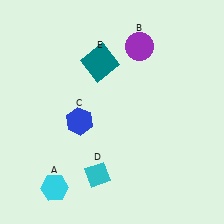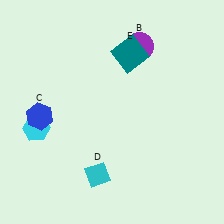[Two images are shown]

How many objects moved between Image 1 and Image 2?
3 objects moved between the two images.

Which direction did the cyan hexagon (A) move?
The cyan hexagon (A) moved up.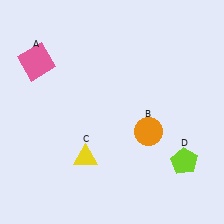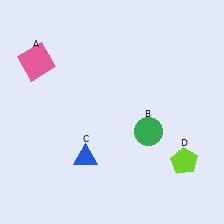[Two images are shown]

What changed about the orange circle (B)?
In Image 1, B is orange. In Image 2, it changed to green.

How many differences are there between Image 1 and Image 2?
There are 2 differences between the two images.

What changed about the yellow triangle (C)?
In Image 1, C is yellow. In Image 2, it changed to blue.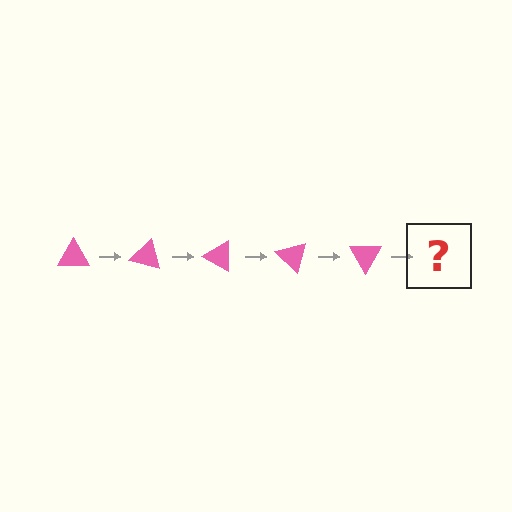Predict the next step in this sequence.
The next step is a pink triangle rotated 75 degrees.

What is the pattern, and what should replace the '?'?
The pattern is that the triangle rotates 15 degrees each step. The '?' should be a pink triangle rotated 75 degrees.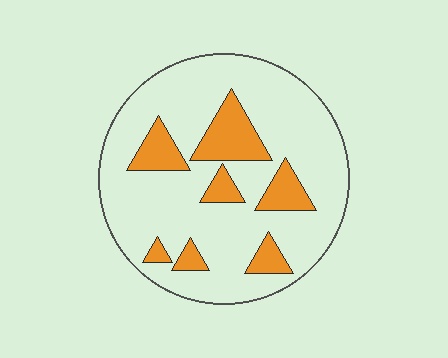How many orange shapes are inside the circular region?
7.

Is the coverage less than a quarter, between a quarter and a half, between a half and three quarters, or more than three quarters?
Less than a quarter.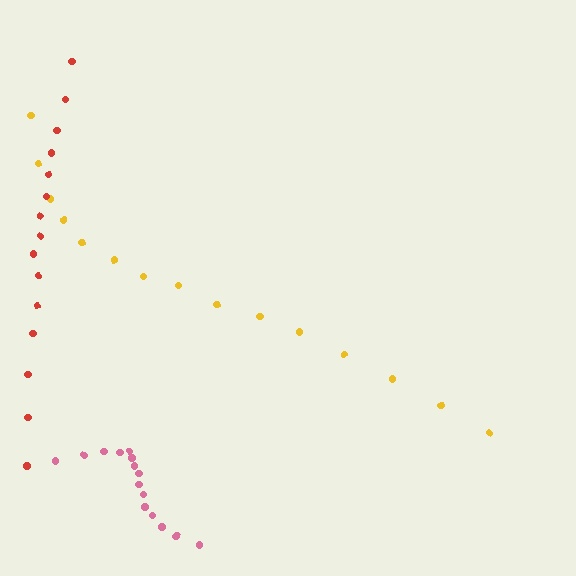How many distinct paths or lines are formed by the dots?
There are 3 distinct paths.